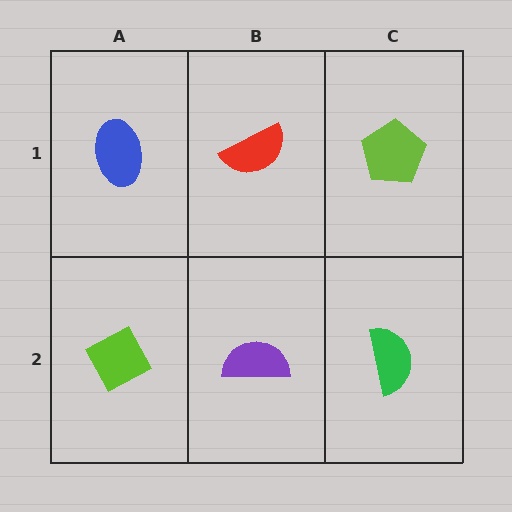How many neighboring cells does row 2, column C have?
2.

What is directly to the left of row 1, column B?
A blue ellipse.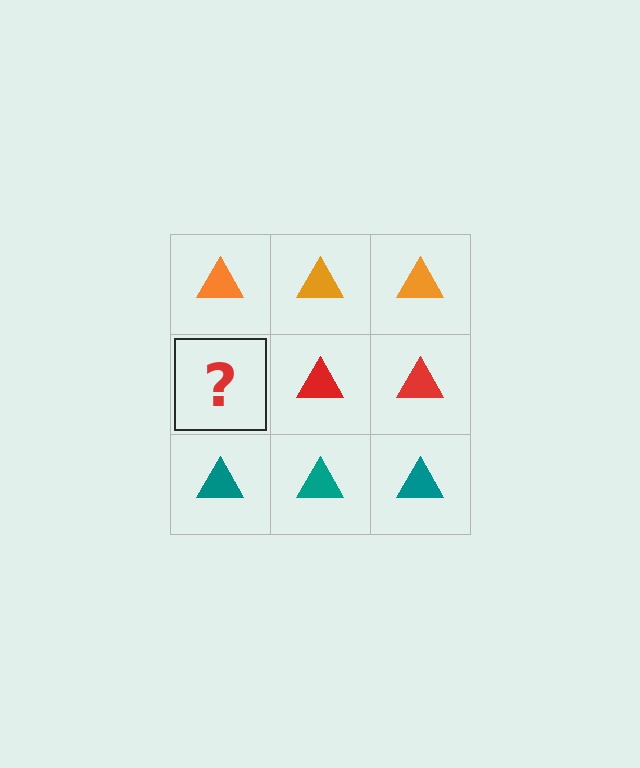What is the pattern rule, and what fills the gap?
The rule is that each row has a consistent color. The gap should be filled with a red triangle.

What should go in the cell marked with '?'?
The missing cell should contain a red triangle.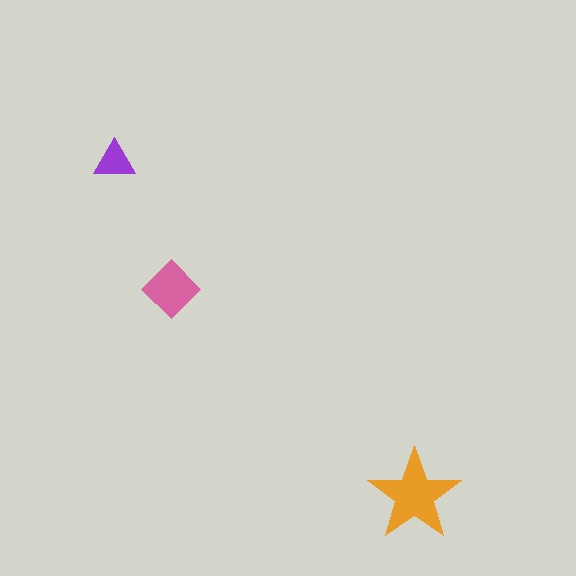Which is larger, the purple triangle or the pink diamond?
The pink diamond.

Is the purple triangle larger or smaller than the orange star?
Smaller.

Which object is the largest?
The orange star.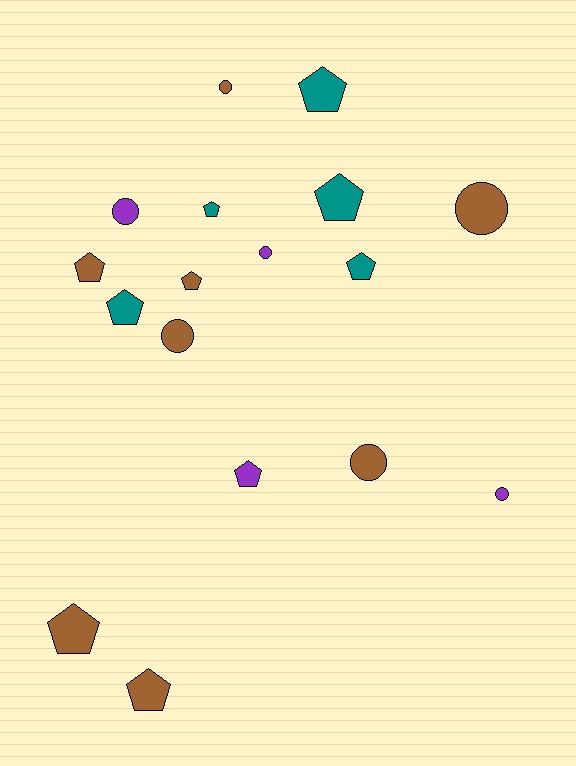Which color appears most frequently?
Brown, with 8 objects.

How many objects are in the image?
There are 17 objects.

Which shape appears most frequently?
Pentagon, with 10 objects.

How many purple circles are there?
There are 3 purple circles.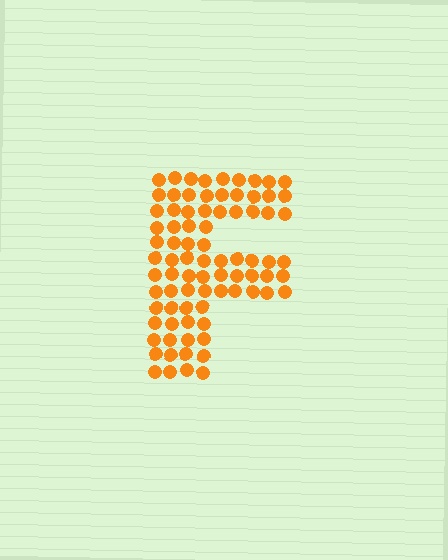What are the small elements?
The small elements are circles.